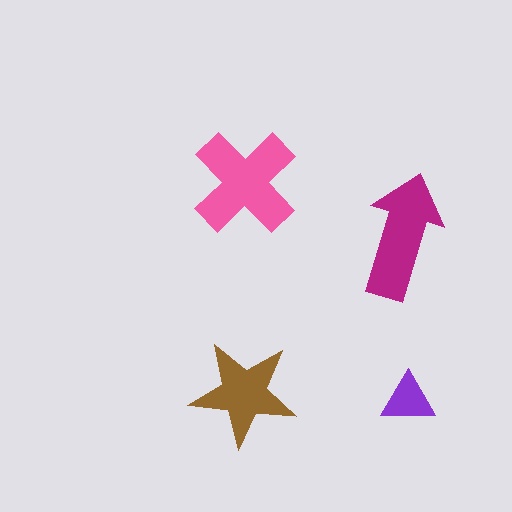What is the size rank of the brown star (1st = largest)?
3rd.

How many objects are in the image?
There are 4 objects in the image.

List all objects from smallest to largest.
The purple triangle, the brown star, the magenta arrow, the pink cross.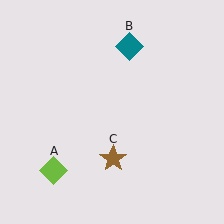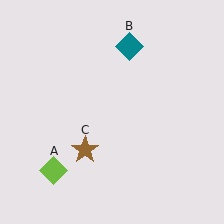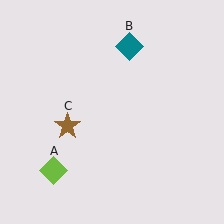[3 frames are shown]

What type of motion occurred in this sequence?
The brown star (object C) rotated clockwise around the center of the scene.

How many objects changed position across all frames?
1 object changed position: brown star (object C).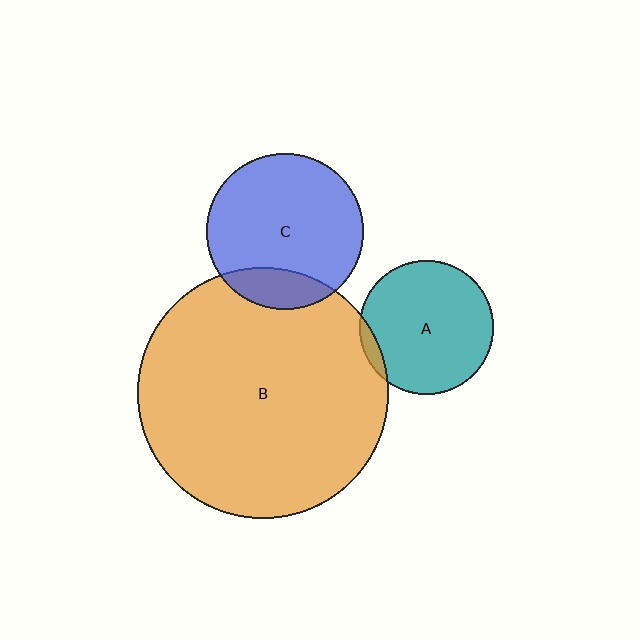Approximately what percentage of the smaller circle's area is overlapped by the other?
Approximately 5%.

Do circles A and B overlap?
Yes.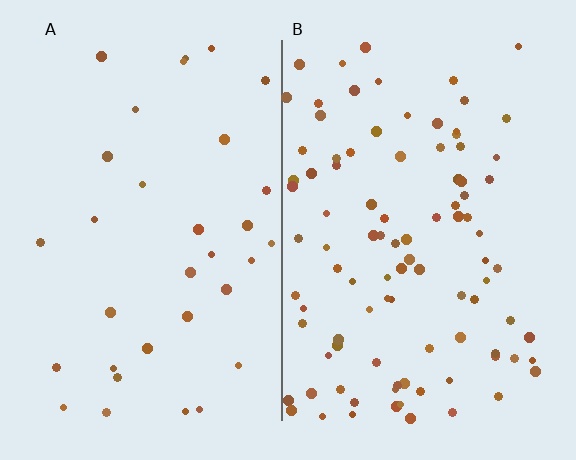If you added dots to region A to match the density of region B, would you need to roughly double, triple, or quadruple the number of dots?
Approximately triple.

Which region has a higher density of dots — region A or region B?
B (the right).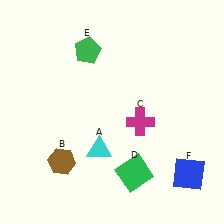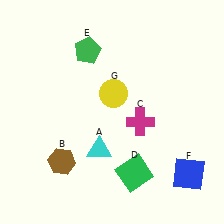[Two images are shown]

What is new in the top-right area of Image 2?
A yellow circle (G) was added in the top-right area of Image 2.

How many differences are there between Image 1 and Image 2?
There is 1 difference between the two images.